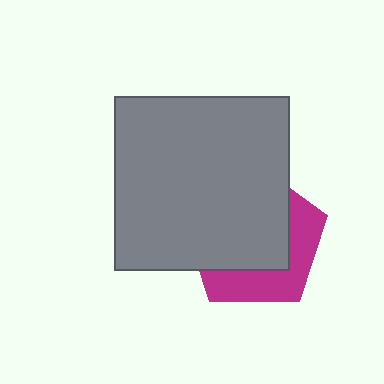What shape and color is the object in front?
The object in front is a gray square.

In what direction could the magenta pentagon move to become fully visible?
The magenta pentagon could move toward the lower-right. That would shift it out from behind the gray square entirely.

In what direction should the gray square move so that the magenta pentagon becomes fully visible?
The gray square should move toward the upper-left. That is the shortest direction to clear the overlap and leave the magenta pentagon fully visible.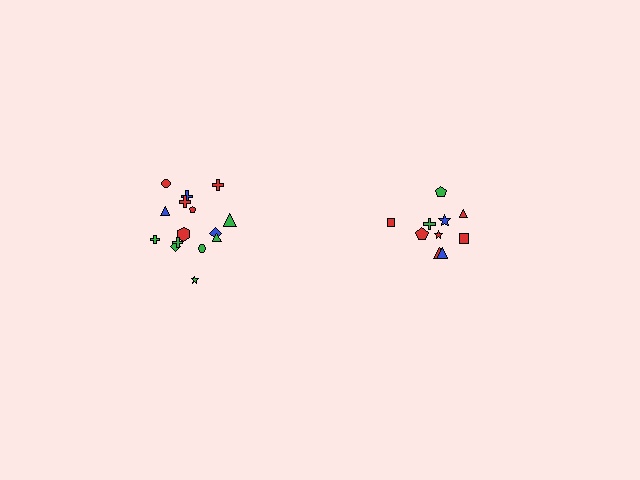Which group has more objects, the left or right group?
The left group.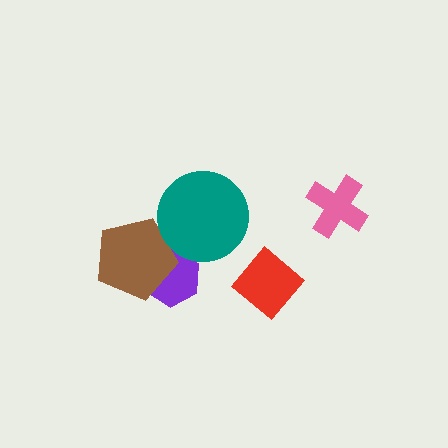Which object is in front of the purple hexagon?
The brown pentagon is in front of the purple hexagon.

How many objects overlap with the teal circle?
0 objects overlap with the teal circle.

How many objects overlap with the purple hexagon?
1 object overlaps with the purple hexagon.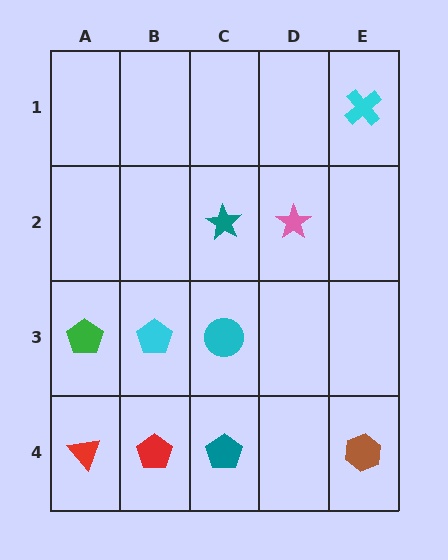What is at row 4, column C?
A teal pentagon.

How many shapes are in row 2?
2 shapes.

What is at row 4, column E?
A brown hexagon.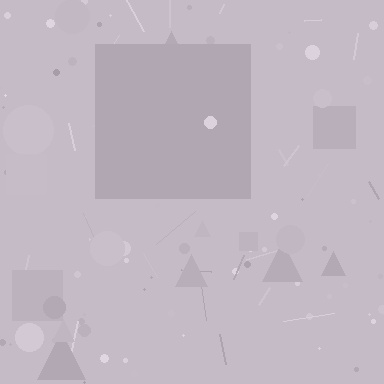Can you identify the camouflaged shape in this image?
The camouflaged shape is a square.